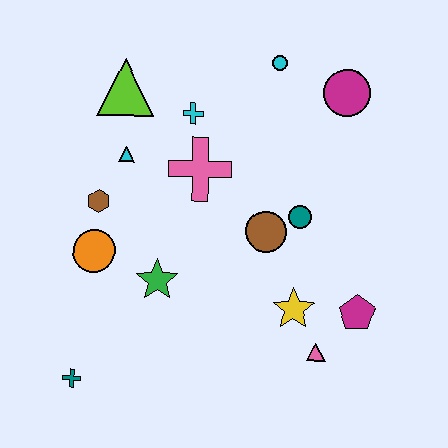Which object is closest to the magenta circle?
The cyan circle is closest to the magenta circle.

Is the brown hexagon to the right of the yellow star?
No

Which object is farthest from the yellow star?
The lime triangle is farthest from the yellow star.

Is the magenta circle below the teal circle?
No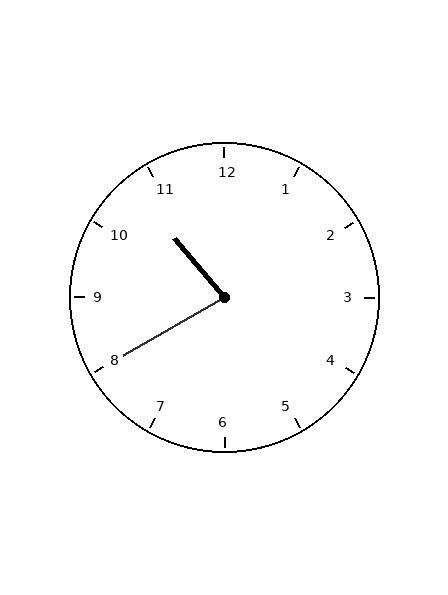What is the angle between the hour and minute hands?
Approximately 80 degrees.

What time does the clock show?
10:40.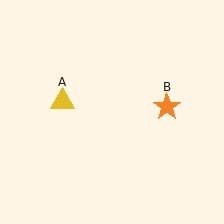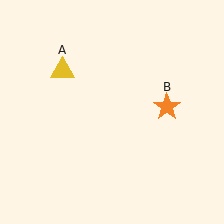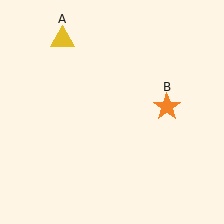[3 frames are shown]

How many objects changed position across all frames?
1 object changed position: yellow triangle (object A).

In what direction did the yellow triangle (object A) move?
The yellow triangle (object A) moved up.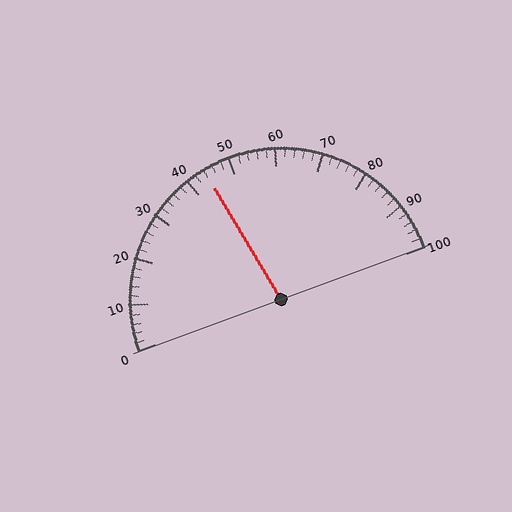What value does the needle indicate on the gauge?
The needle indicates approximately 44.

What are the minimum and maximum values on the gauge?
The gauge ranges from 0 to 100.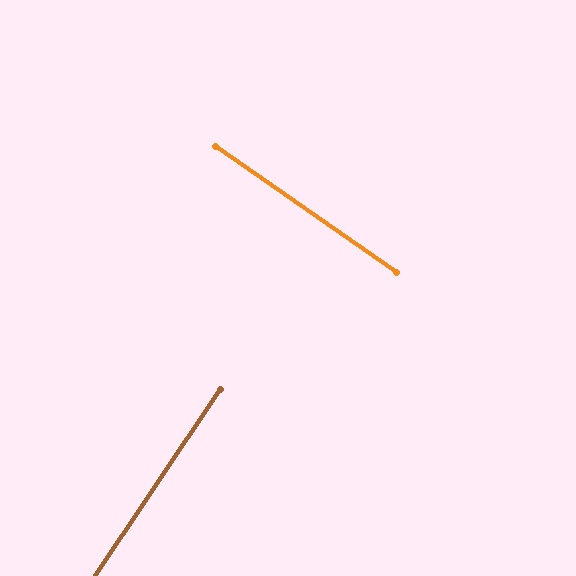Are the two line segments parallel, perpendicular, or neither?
Perpendicular — they meet at approximately 89°.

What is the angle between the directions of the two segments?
Approximately 89 degrees.